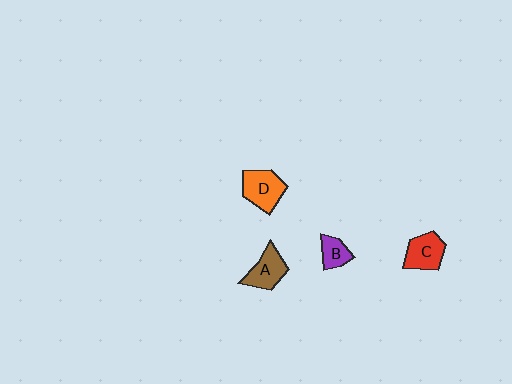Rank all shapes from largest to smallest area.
From largest to smallest: D (orange), C (red), A (brown), B (purple).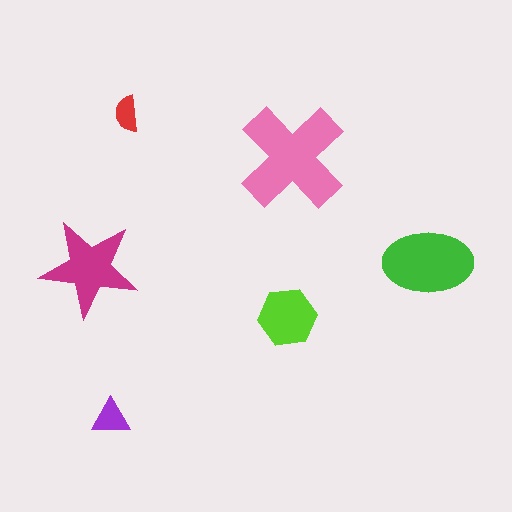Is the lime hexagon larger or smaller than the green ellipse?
Smaller.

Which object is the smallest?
The red semicircle.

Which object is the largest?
The pink cross.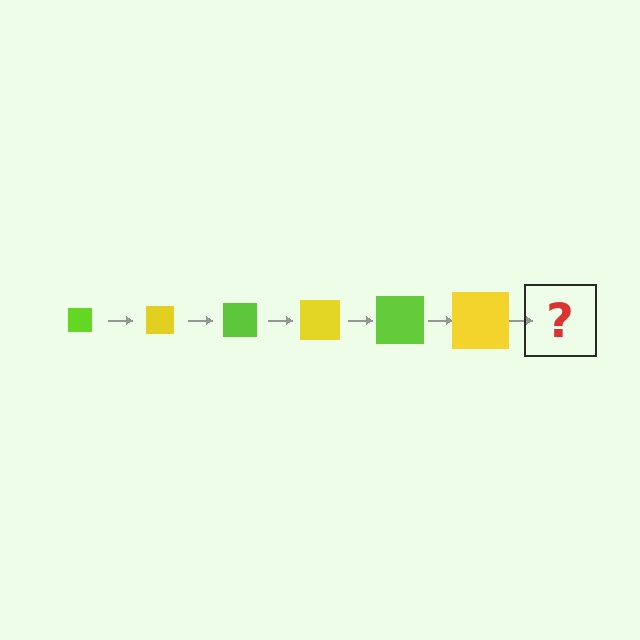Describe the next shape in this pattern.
It should be a lime square, larger than the previous one.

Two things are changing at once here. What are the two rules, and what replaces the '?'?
The two rules are that the square grows larger each step and the color cycles through lime and yellow. The '?' should be a lime square, larger than the previous one.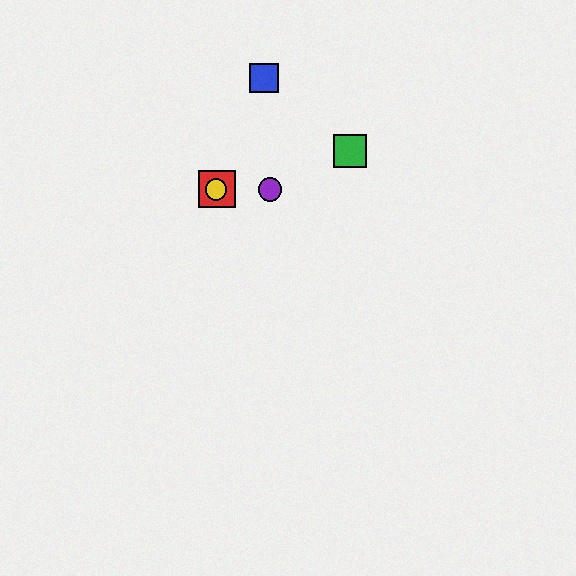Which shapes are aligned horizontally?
The red square, the yellow circle, the purple circle are aligned horizontally.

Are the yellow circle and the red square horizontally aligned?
Yes, both are at y≈189.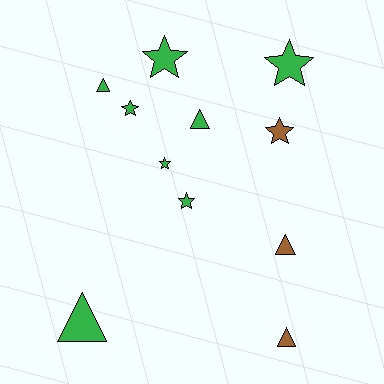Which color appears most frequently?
Green, with 8 objects.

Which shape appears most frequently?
Star, with 6 objects.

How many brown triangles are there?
There are 2 brown triangles.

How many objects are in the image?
There are 11 objects.